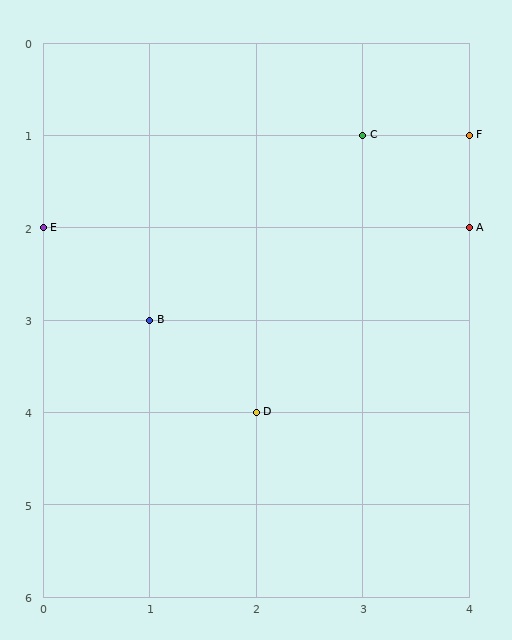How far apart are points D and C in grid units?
Points D and C are 1 column and 3 rows apart (about 3.2 grid units diagonally).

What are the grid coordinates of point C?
Point C is at grid coordinates (3, 1).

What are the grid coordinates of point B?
Point B is at grid coordinates (1, 3).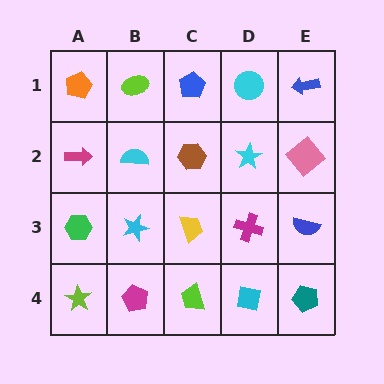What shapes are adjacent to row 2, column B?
A lime ellipse (row 1, column B), a cyan star (row 3, column B), a magenta arrow (row 2, column A), a brown hexagon (row 2, column C).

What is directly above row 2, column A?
An orange pentagon.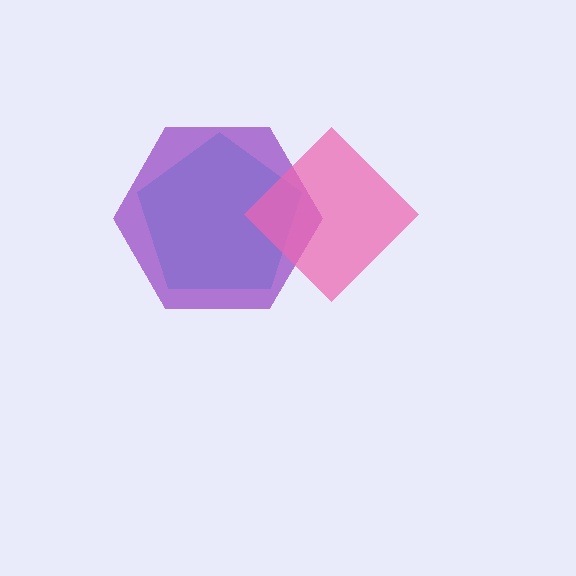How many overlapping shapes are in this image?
There are 3 overlapping shapes in the image.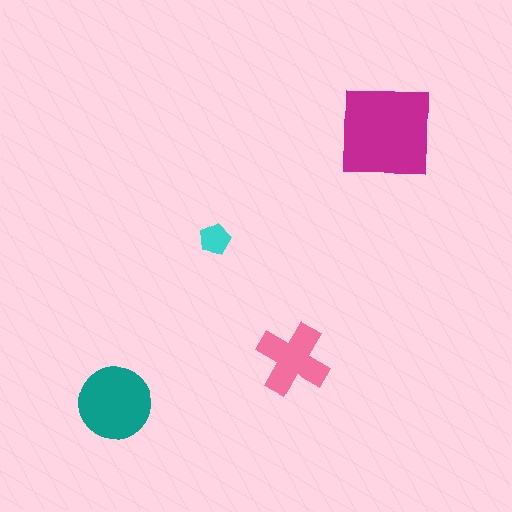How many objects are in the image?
There are 4 objects in the image.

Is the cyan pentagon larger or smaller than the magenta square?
Smaller.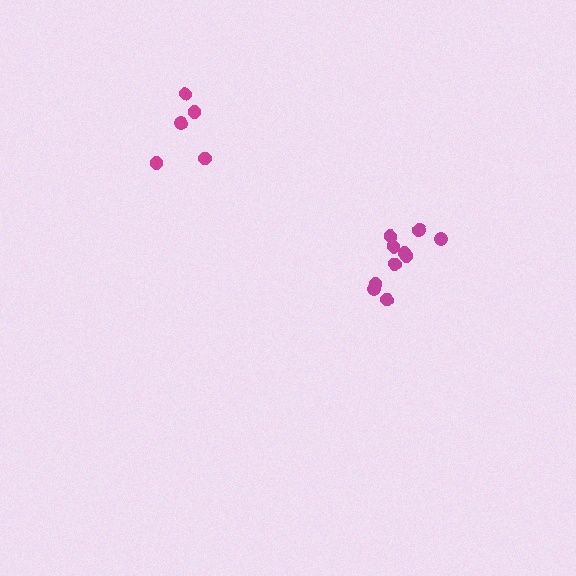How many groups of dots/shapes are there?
There are 2 groups.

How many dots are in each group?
Group 1: 5 dots, Group 2: 11 dots (16 total).